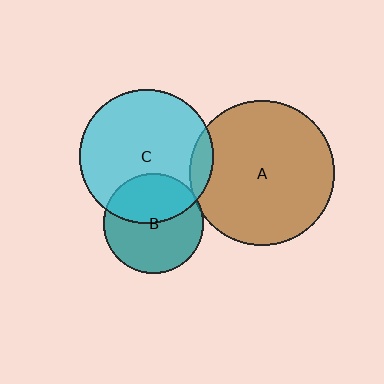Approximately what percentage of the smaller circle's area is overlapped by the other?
Approximately 40%.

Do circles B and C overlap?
Yes.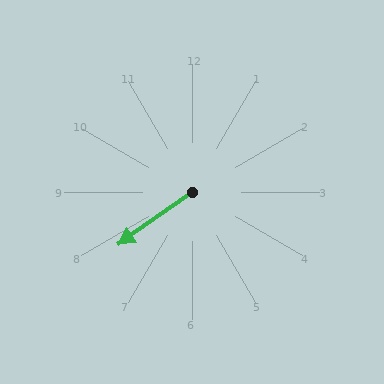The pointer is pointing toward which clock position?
Roughly 8 o'clock.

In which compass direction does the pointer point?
Southwest.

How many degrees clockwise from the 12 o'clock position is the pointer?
Approximately 235 degrees.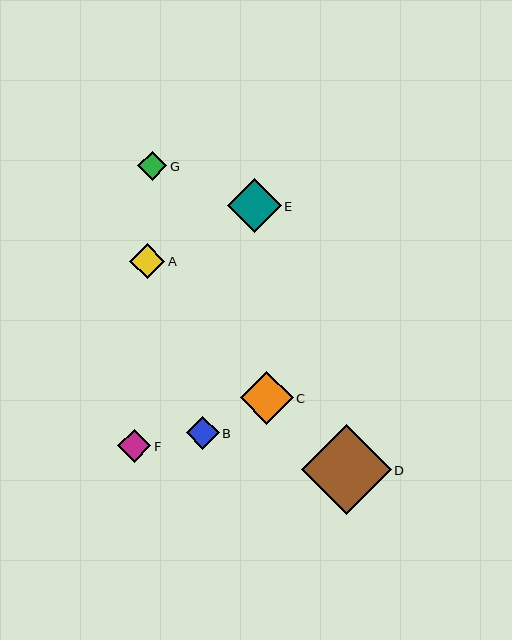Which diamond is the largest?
Diamond D is the largest with a size of approximately 90 pixels.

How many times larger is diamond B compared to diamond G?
Diamond B is approximately 1.1 times the size of diamond G.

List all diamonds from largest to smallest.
From largest to smallest: D, E, C, A, B, F, G.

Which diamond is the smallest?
Diamond G is the smallest with a size of approximately 30 pixels.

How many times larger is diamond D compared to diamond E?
Diamond D is approximately 1.7 times the size of diamond E.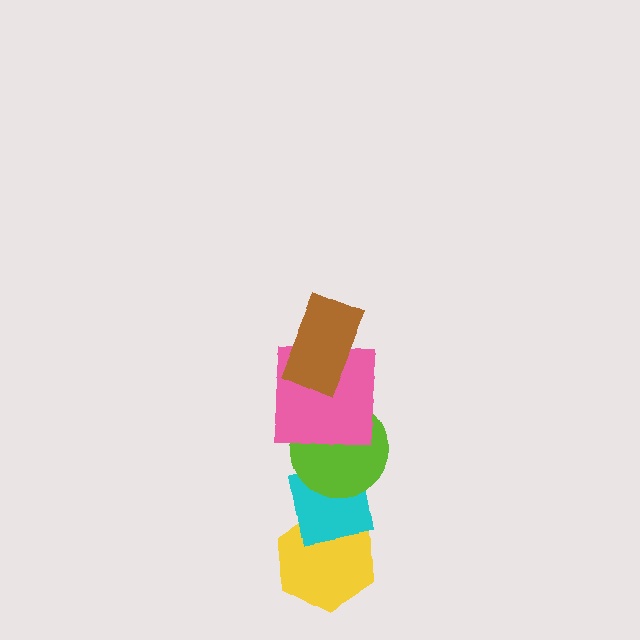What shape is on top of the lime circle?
The pink square is on top of the lime circle.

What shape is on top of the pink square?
The brown rectangle is on top of the pink square.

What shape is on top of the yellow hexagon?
The cyan square is on top of the yellow hexagon.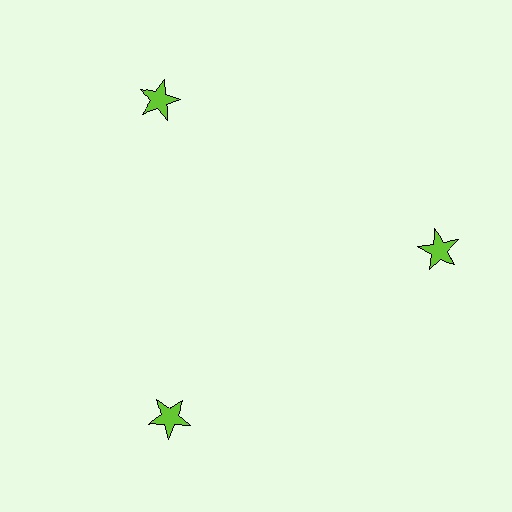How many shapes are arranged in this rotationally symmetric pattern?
There are 3 shapes, arranged in 3 groups of 1.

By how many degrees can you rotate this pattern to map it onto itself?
The pattern maps onto itself every 120 degrees of rotation.